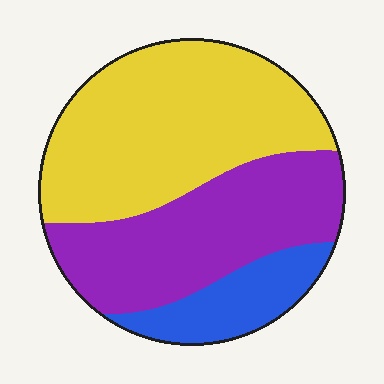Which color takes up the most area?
Yellow, at roughly 50%.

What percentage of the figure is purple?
Purple covers 37% of the figure.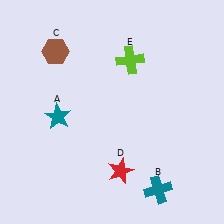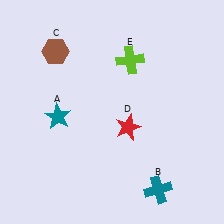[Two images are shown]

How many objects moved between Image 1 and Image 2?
1 object moved between the two images.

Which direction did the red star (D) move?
The red star (D) moved up.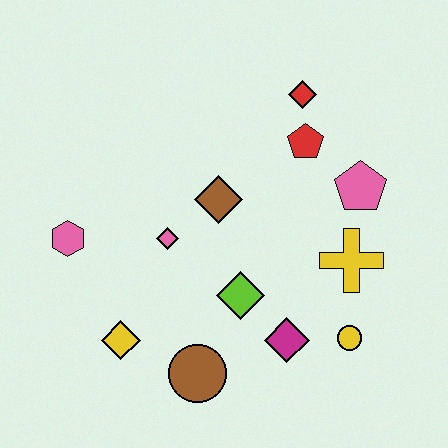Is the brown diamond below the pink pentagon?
Yes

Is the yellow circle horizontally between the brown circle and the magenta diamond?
No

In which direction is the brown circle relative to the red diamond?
The brown circle is below the red diamond.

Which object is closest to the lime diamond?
The magenta diamond is closest to the lime diamond.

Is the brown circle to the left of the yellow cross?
Yes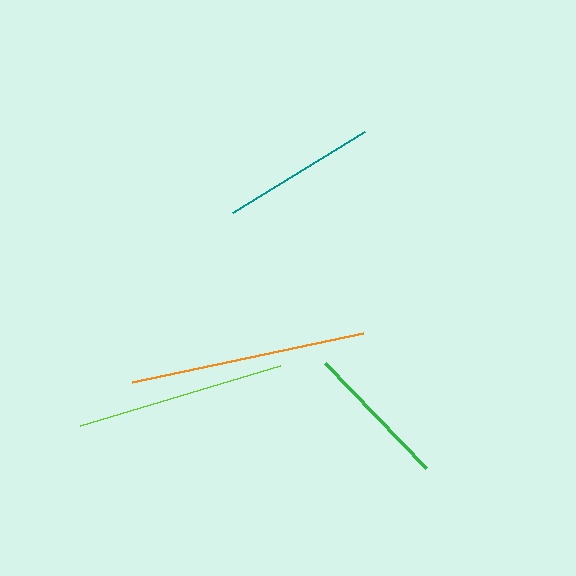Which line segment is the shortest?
The green line is the shortest at approximately 146 pixels.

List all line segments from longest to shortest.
From longest to shortest: orange, lime, teal, green.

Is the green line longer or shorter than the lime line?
The lime line is longer than the green line.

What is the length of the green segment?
The green segment is approximately 146 pixels long.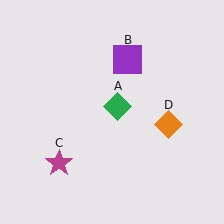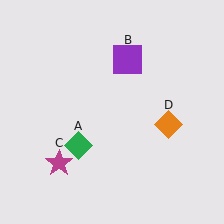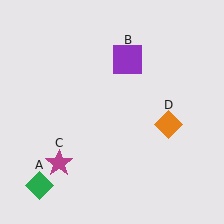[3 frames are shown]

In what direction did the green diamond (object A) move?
The green diamond (object A) moved down and to the left.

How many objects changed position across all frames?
1 object changed position: green diamond (object A).